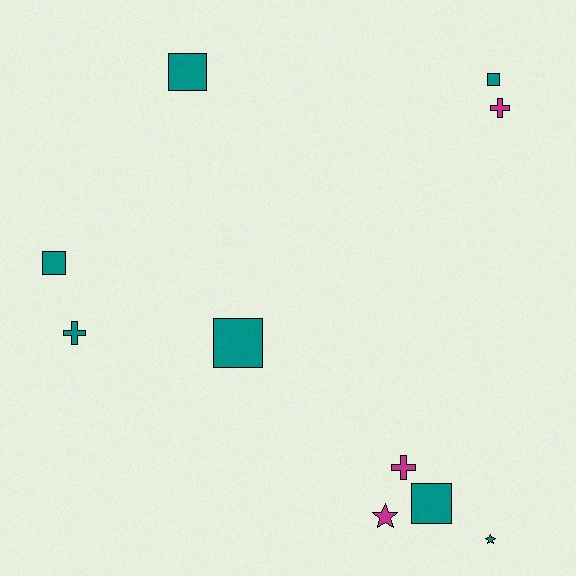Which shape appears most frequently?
Square, with 5 objects.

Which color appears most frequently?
Teal, with 7 objects.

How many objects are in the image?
There are 10 objects.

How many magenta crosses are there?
There are 2 magenta crosses.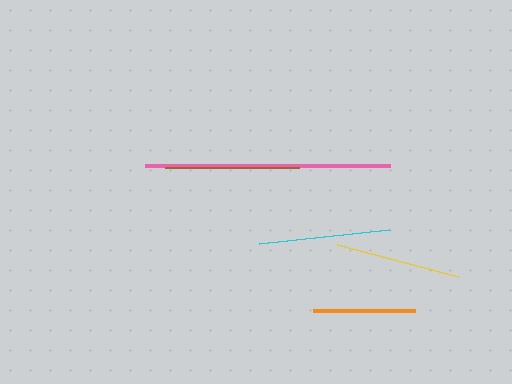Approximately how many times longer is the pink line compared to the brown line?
The pink line is approximately 1.8 times the length of the brown line.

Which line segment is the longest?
The pink line is the longest at approximately 245 pixels.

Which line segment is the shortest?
The orange line is the shortest at approximately 102 pixels.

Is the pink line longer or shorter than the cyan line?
The pink line is longer than the cyan line.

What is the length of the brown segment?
The brown segment is approximately 134 pixels long.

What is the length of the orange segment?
The orange segment is approximately 102 pixels long.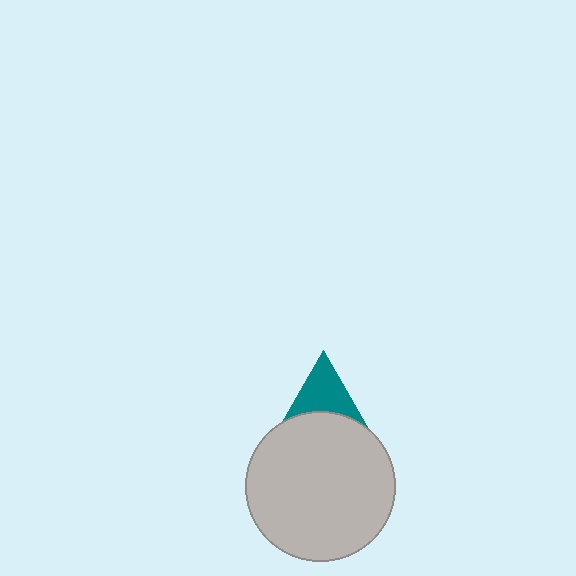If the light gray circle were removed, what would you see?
You would see the complete teal triangle.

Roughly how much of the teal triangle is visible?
A small part of it is visible (roughly 41%).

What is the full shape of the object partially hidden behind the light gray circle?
The partially hidden object is a teal triangle.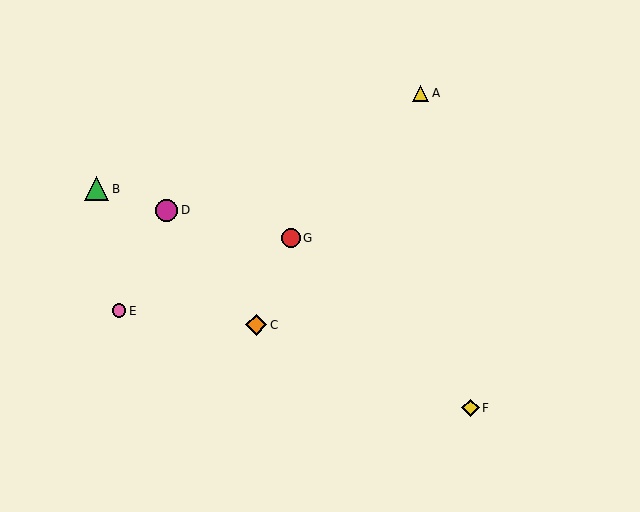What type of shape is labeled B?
Shape B is a green triangle.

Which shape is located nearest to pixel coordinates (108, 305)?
The pink circle (labeled E) at (119, 311) is nearest to that location.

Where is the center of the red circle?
The center of the red circle is at (291, 238).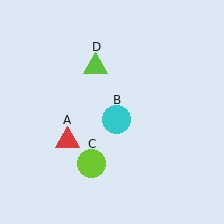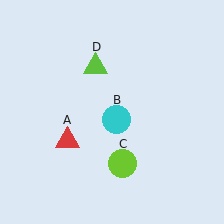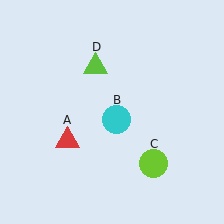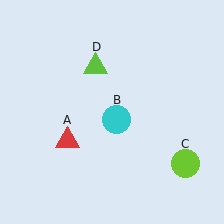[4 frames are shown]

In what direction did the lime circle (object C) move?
The lime circle (object C) moved right.